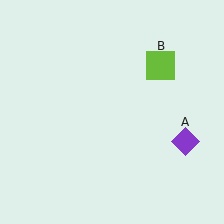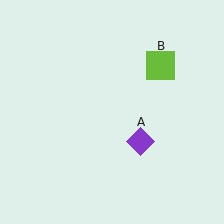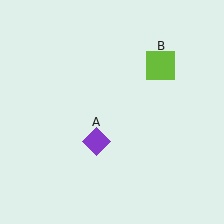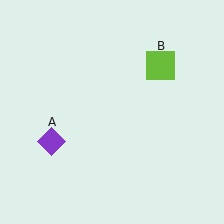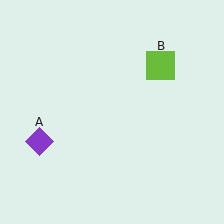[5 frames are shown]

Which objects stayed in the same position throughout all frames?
Lime square (object B) remained stationary.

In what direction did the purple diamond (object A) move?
The purple diamond (object A) moved left.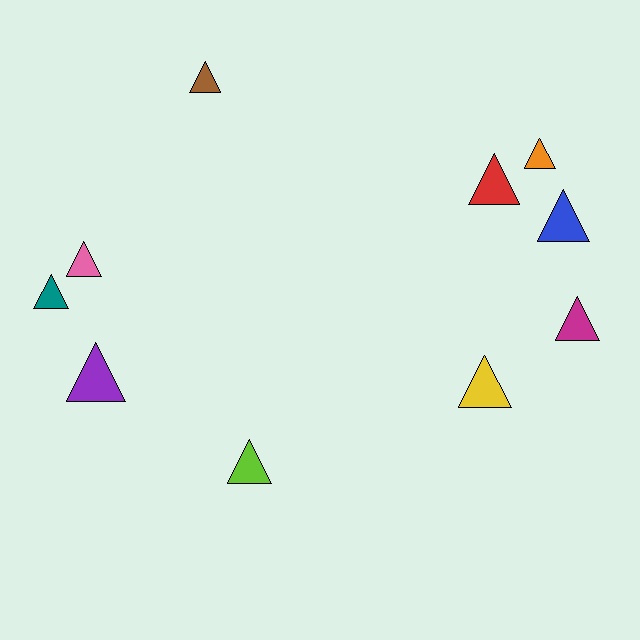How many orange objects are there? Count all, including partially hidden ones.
There is 1 orange object.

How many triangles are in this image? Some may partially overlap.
There are 10 triangles.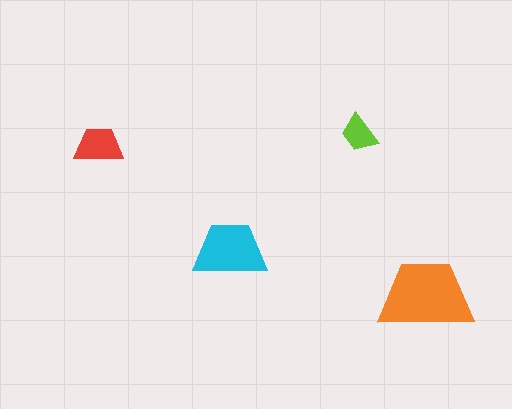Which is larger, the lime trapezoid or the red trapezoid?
The red one.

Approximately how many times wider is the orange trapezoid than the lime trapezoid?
About 2.5 times wider.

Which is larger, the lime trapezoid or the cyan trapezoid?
The cyan one.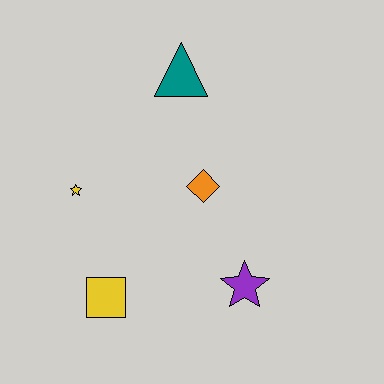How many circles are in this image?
There are no circles.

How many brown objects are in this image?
There are no brown objects.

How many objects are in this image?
There are 5 objects.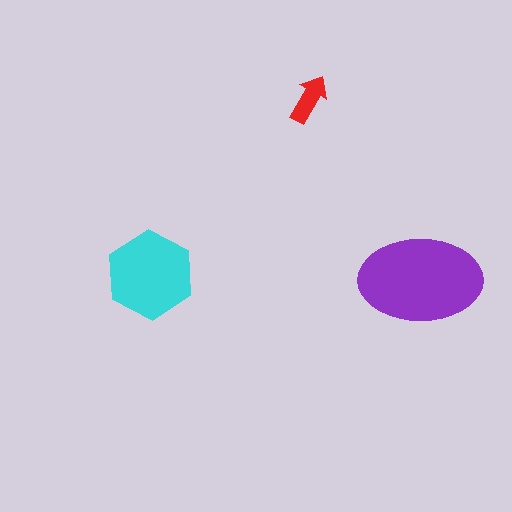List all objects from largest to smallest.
The purple ellipse, the cyan hexagon, the red arrow.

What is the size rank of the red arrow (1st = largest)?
3rd.